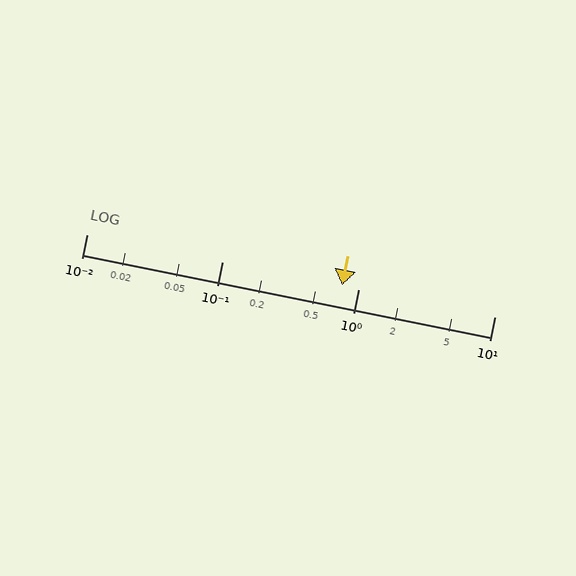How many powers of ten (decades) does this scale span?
The scale spans 3 decades, from 0.01 to 10.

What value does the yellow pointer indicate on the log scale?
The pointer indicates approximately 0.75.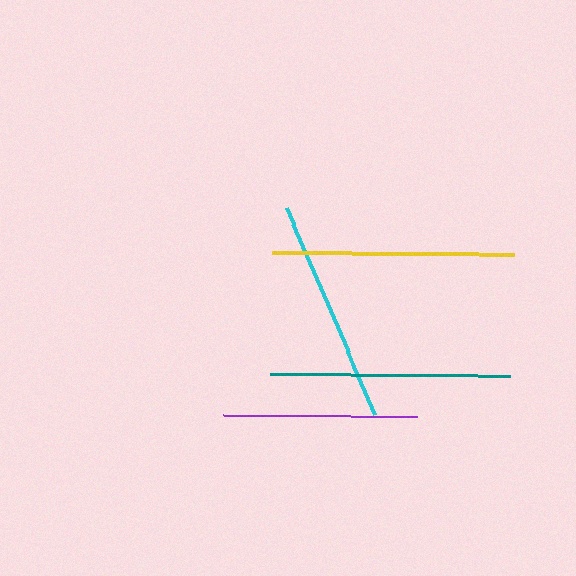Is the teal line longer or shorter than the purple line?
The teal line is longer than the purple line.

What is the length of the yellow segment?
The yellow segment is approximately 242 pixels long.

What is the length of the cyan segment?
The cyan segment is approximately 224 pixels long.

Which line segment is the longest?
The yellow line is the longest at approximately 242 pixels.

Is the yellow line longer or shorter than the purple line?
The yellow line is longer than the purple line.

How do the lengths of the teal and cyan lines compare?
The teal and cyan lines are approximately the same length.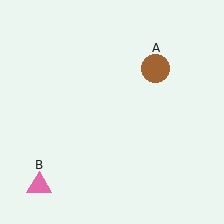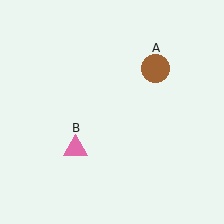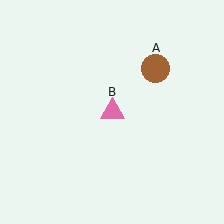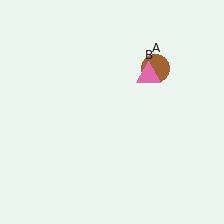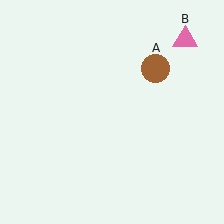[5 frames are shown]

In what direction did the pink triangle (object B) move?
The pink triangle (object B) moved up and to the right.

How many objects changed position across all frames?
1 object changed position: pink triangle (object B).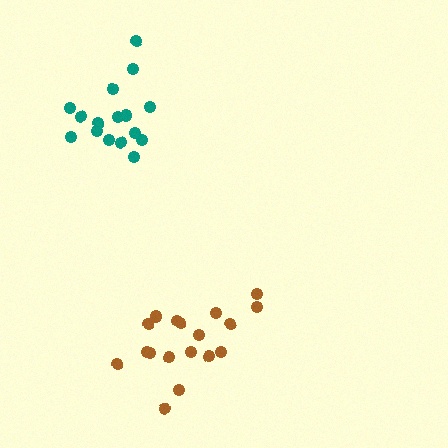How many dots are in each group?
Group 1: 18 dots, Group 2: 16 dots (34 total).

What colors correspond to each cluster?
The clusters are colored: brown, teal.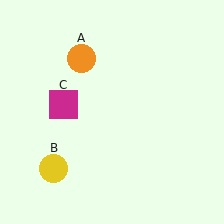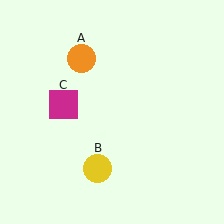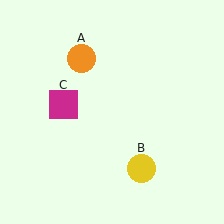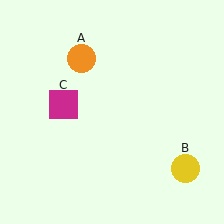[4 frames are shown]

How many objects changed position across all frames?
1 object changed position: yellow circle (object B).